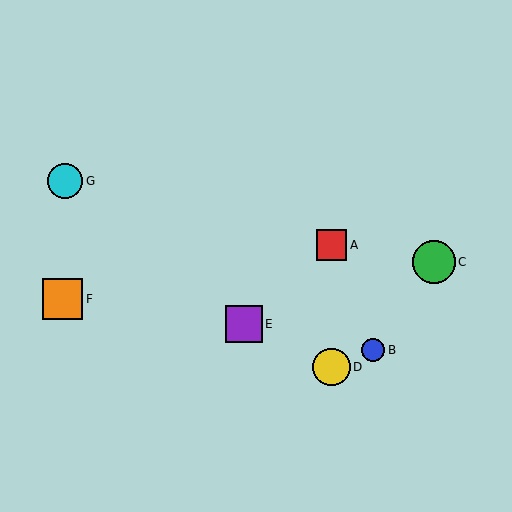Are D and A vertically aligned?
Yes, both are at x≈332.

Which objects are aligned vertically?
Objects A, D are aligned vertically.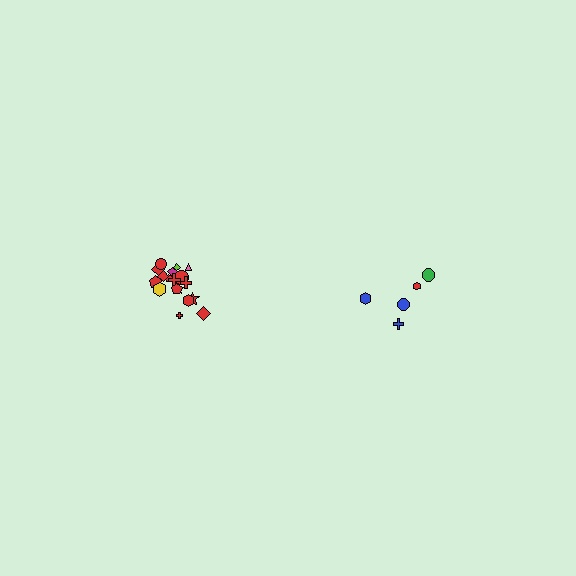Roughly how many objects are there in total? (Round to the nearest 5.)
Roughly 25 objects in total.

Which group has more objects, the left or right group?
The left group.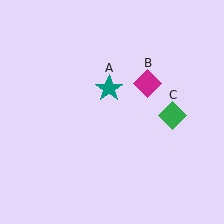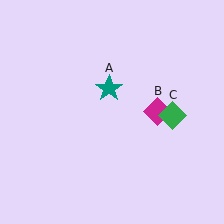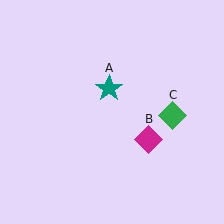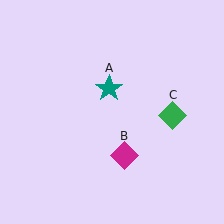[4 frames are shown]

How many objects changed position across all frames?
1 object changed position: magenta diamond (object B).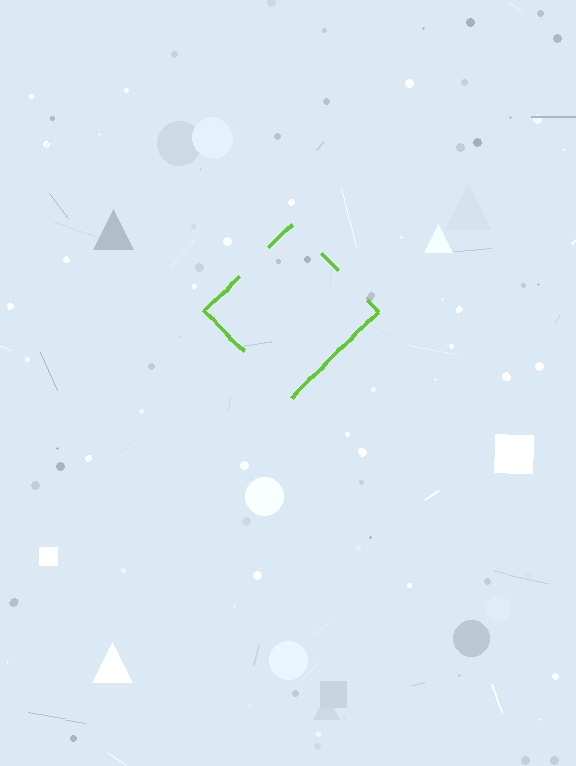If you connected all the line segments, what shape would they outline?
They would outline a diamond.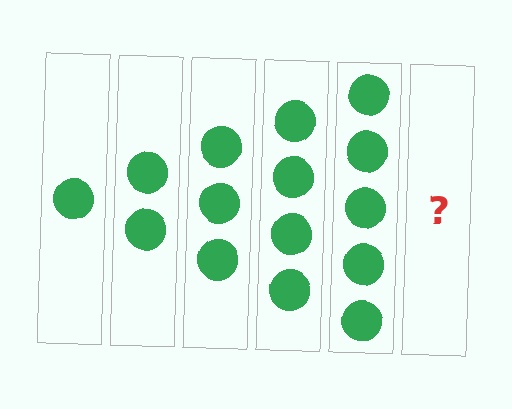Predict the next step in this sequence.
The next step is 6 circles.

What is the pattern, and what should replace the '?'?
The pattern is that each step adds one more circle. The '?' should be 6 circles.